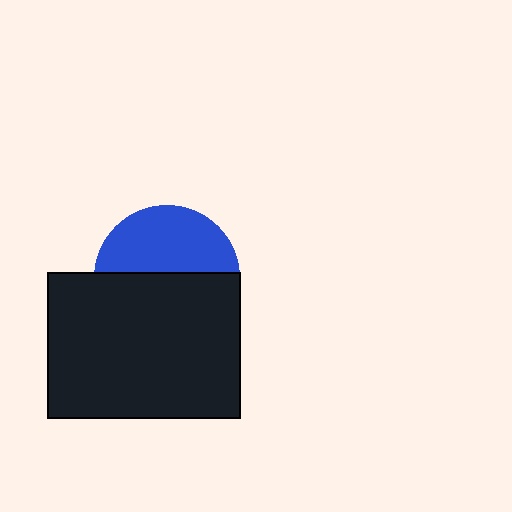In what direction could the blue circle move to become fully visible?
The blue circle could move up. That would shift it out from behind the black rectangle entirely.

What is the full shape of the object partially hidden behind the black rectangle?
The partially hidden object is a blue circle.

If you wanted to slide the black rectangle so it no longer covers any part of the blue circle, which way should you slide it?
Slide it down — that is the most direct way to separate the two shapes.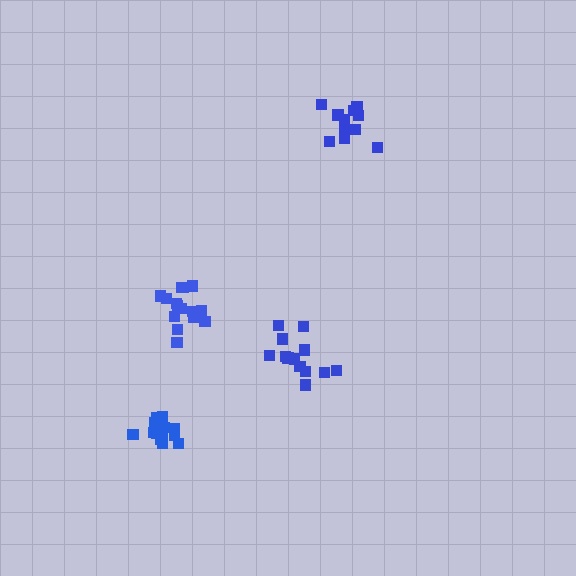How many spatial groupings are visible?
There are 4 spatial groupings.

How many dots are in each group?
Group 1: 13 dots, Group 2: 11 dots, Group 3: 15 dots, Group 4: 15 dots (54 total).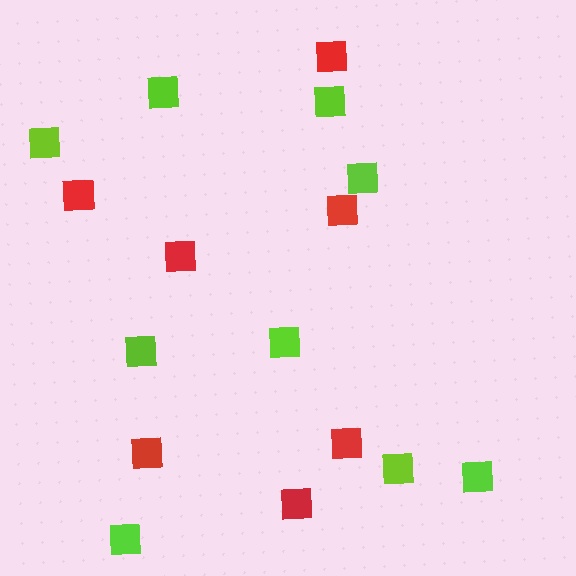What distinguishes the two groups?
There are 2 groups: one group of red squares (7) and one group of lime squares (9).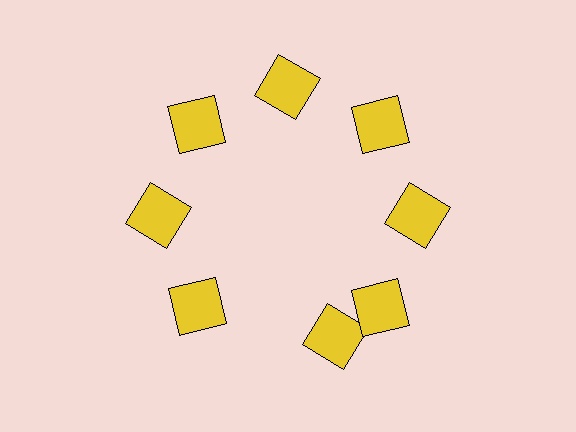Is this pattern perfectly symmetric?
No. The 8 yellow squares are arranged in a ring, but one element near the 6 o'clock position is rotated out of alignment along the ring, breaking the 8-fold rotational symmetry.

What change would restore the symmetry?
The symmetry would be restored by rotating it back into even spacing with its neighbors so that all 8 squares sit at equal angles and equal distance from the center.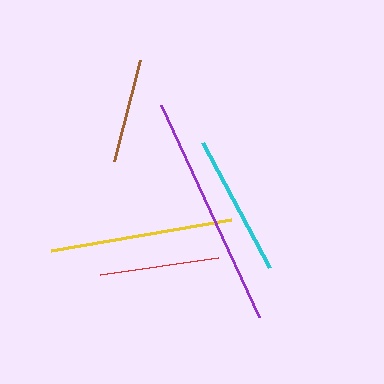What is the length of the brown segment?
The brown segment is approximately 104 pixels long.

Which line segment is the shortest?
The brown line is the shortest at approximately 104 pixels.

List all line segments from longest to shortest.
From longest to shortest: purple, yellow, cyan, red, brown.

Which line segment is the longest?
The purple line is the longest at approximately 233 pixels.